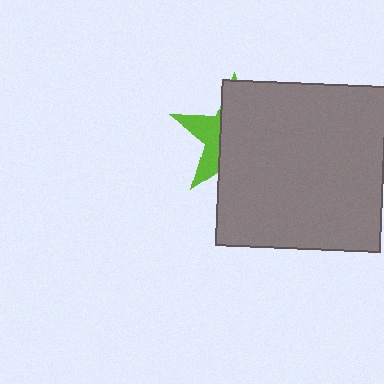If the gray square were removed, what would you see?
You would see the complete lime star.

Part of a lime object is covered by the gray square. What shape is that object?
It is a star.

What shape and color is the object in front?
The object in front is a gray square.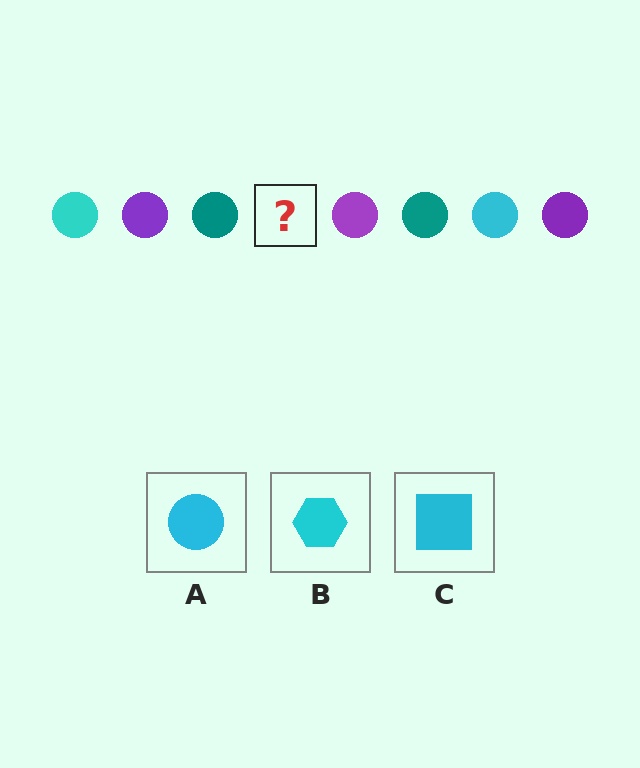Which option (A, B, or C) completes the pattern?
A.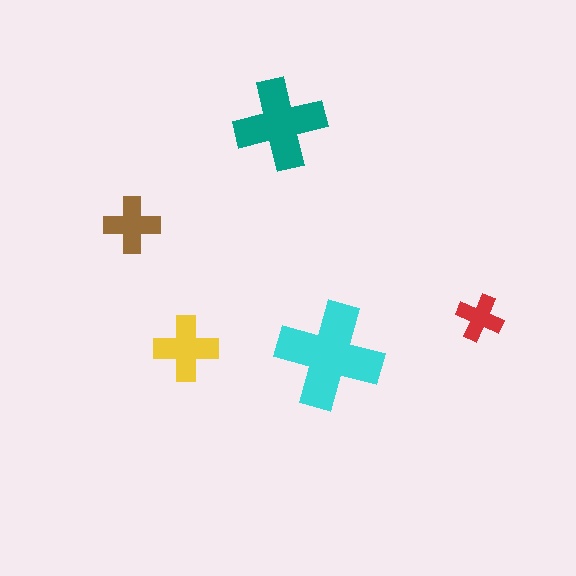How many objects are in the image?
There are 5 objects in the image.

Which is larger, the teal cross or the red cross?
The teal one.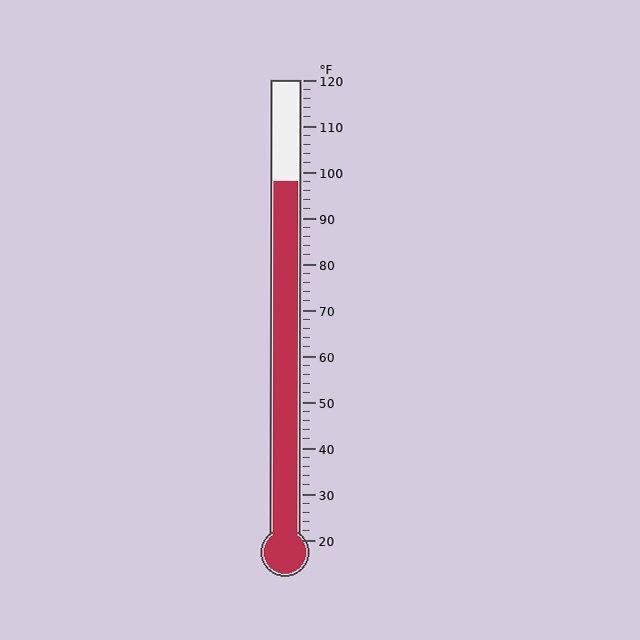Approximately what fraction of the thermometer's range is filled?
The thermometer is filled to approximately 80% of its range.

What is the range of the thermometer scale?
The thermometer scale ranges from 20°F to 120°F.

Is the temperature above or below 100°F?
The temperature is below 100°F.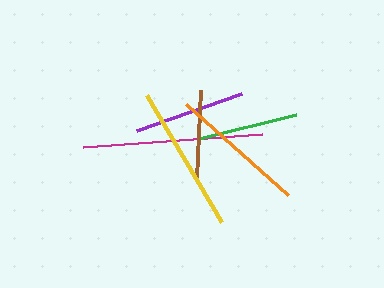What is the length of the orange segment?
The orange segment is approximately 137 pixels long.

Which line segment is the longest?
The magenta line is the longest at approximately 179 pixels.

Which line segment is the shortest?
The brown line is the shortest at approximately 87 pixels.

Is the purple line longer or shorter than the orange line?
The orange line is longer than the purple line.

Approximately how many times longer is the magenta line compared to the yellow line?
The magenta line is approximately 1.2 times the length of the yellow line.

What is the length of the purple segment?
The purple segment is approximately 112 pixels long.